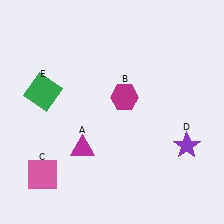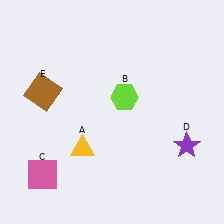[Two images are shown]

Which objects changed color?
A changed from magenta to yellow. B changed from magenta to lime. E changed from green to brown.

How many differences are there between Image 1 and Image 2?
There are 3 differences between the two images.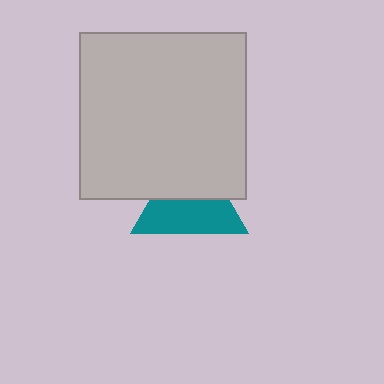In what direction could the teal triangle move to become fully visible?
The teal triangle could move down. That would shift it out from behind the light gray square entirely.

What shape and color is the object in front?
The object in front is a light gray square.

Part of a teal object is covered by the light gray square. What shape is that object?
It is a triangle.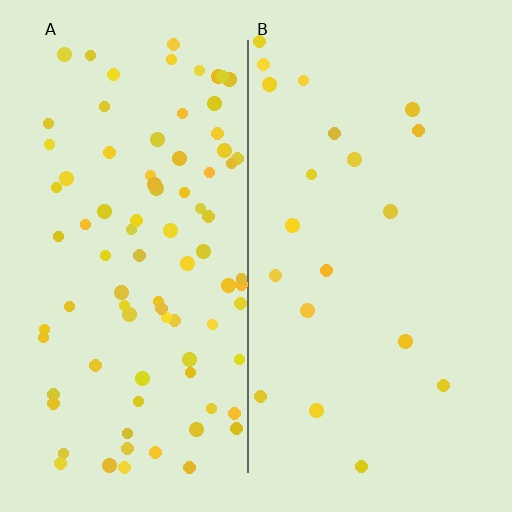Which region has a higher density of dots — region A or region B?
A (the left).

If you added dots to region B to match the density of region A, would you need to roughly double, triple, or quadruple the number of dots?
Approximately quadruple.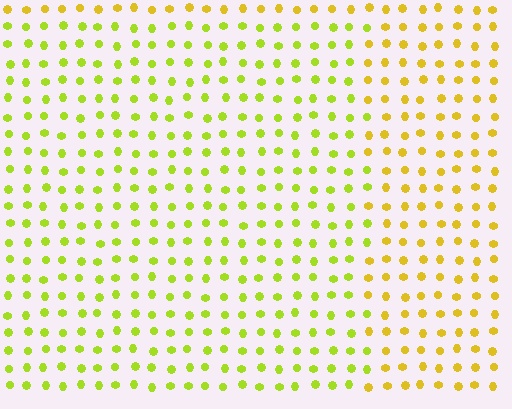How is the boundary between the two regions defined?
The boundary is defined purely by a slight shift in hue (about 29 degrees). Spacing, size, and orientation are identical on both sides.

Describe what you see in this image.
The image is filled with small yellow elements in a uniform arrangement. A rectangle-shaped region is visible where the elements are tinted to a slightly different hue, forming a subtle color boundary.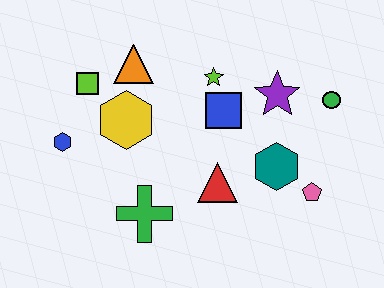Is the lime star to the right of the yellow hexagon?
Yes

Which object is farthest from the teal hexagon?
The blue hexagon is farthest from the teal hexagon.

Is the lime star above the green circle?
Yes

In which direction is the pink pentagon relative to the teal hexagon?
The pink pentagon is to the right of the teal hexagon.